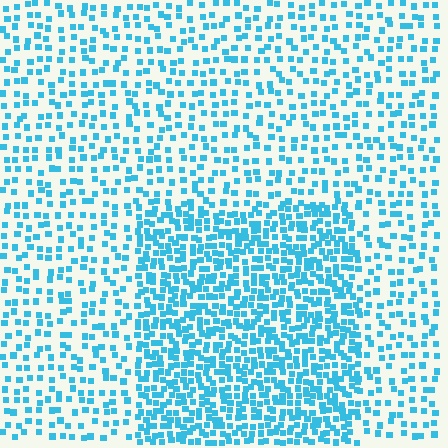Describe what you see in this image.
The image contains small cyan elements arranged at two different densities. A rectangle-shaped region is visible where the elements are more densely packed than the surrounding area.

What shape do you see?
I see a rectangle.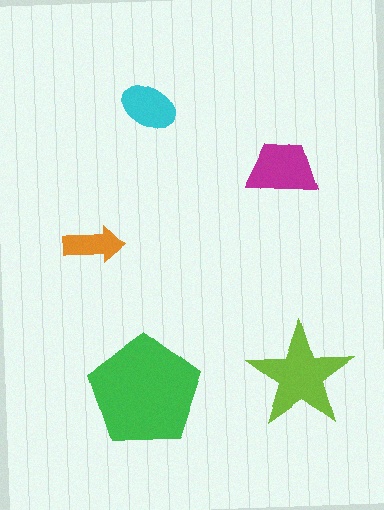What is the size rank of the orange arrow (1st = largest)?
5th.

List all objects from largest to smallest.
The green pentagon, the lime star, the magenta trapezoid, the cyan ellipse, the orange arrow.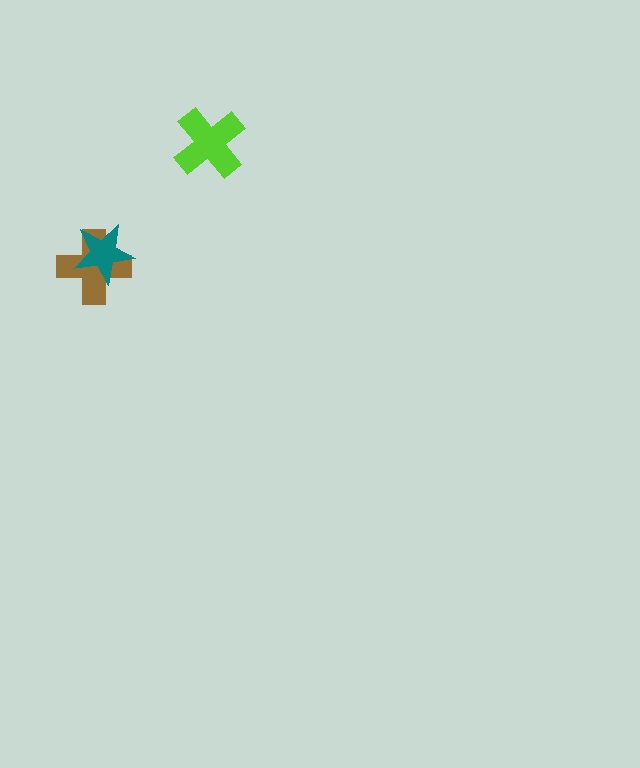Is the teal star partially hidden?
No, no other shape covers it.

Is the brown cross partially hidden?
Yes, it is partially covered by another shape.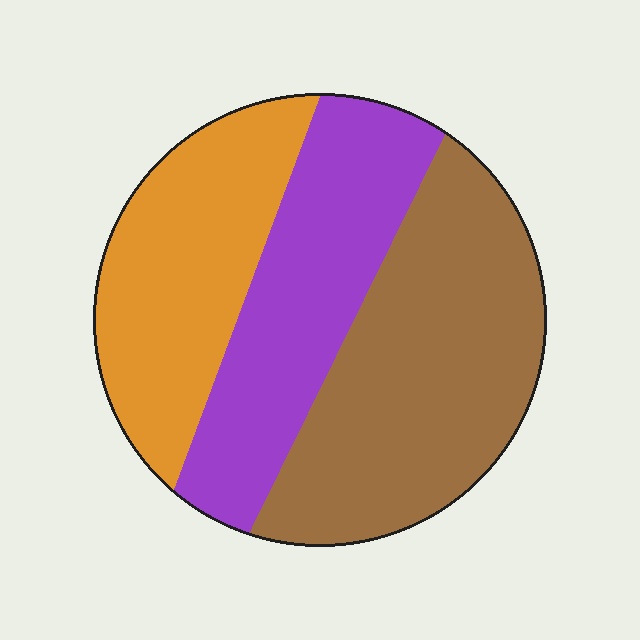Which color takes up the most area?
Brown, at roughly 40%.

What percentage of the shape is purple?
Purple covers roughly 30% of the shape.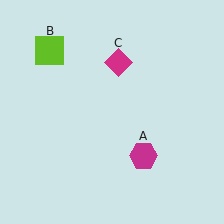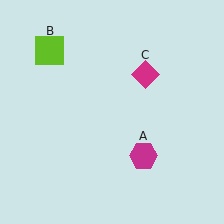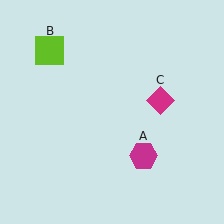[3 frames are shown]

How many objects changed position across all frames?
1 object changed position: magenta diamond (object C).